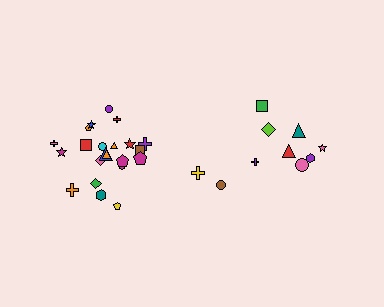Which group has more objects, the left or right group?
The left group.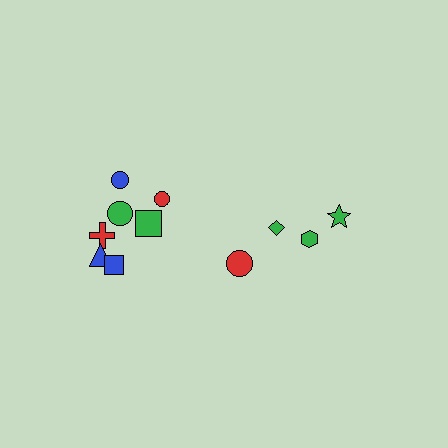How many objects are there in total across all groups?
There are 11 objects.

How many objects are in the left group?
There are 7 objects.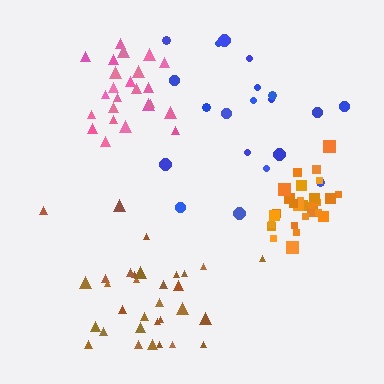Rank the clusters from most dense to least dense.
orange, pink, brown, blue.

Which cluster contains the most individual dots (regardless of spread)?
Brown (32).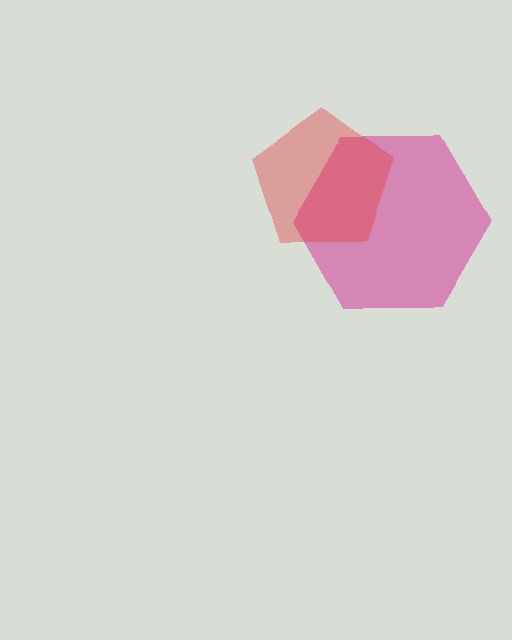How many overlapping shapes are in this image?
There are 2 overlapping shapes in the image.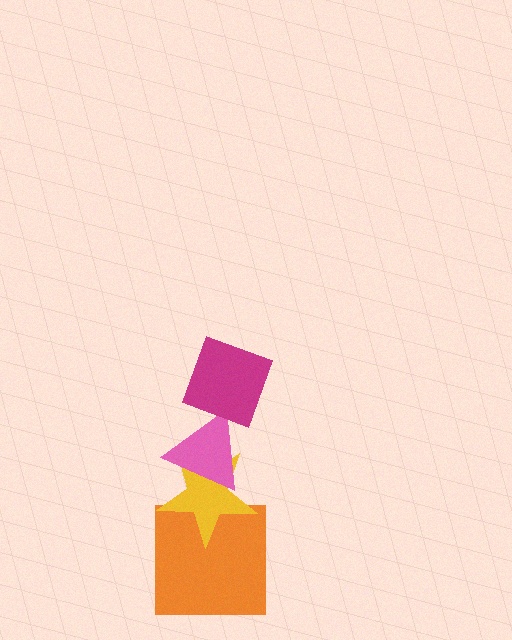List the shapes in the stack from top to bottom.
From top to bottom: the magenta diamond, the pink triangle, the yellow star, the orange square.